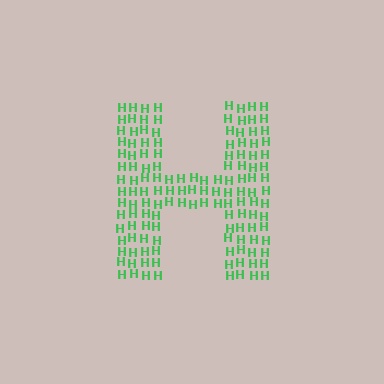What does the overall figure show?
The overall figure shows the letter H.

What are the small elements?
The small elements are letter H's.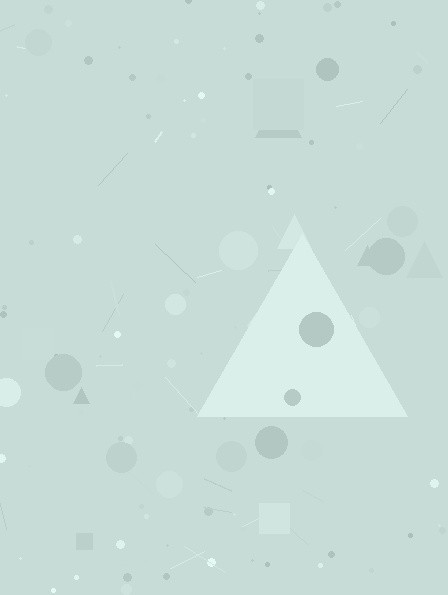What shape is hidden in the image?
A triangle is hidden in the image.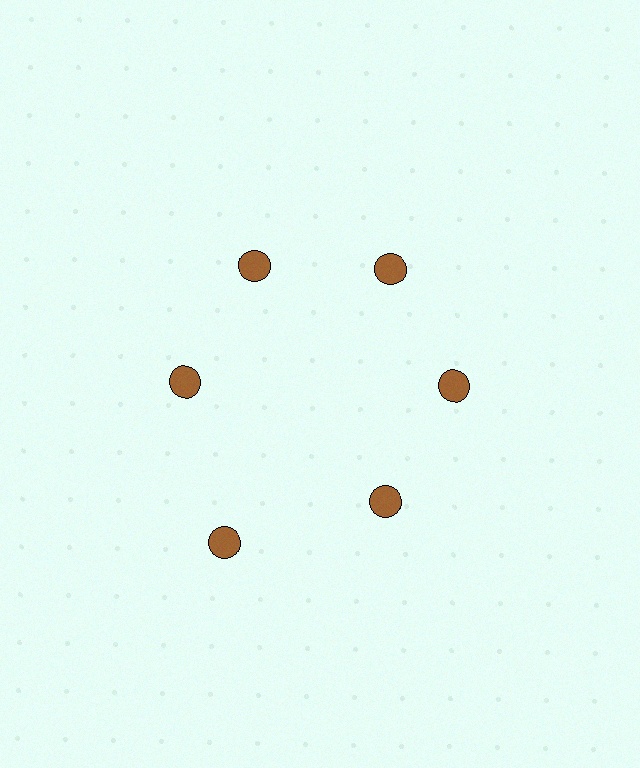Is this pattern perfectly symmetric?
No. The 6 brown circles are arranged in a ring, but one element near the 7 o'clock position is pushed outward from the center, breaking the 6-fold rotational symmetry.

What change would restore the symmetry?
The symmetry would be restored by moving it inward, back onto the ring so that all 6 circles sit at equal angles and equal distance from the center.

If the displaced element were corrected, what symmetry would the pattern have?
It would have 6-fold rotational symmetry — the pattern would map onto itself every 60 degrees.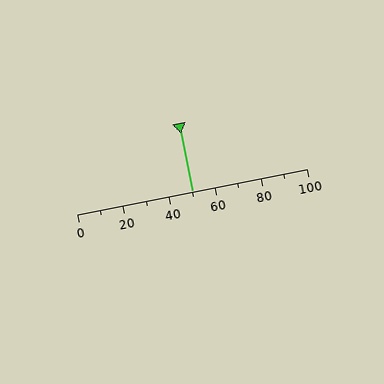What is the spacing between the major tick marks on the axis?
The major ticks are spaced 20 apart.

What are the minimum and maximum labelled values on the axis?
The axis runs from 0 to 100.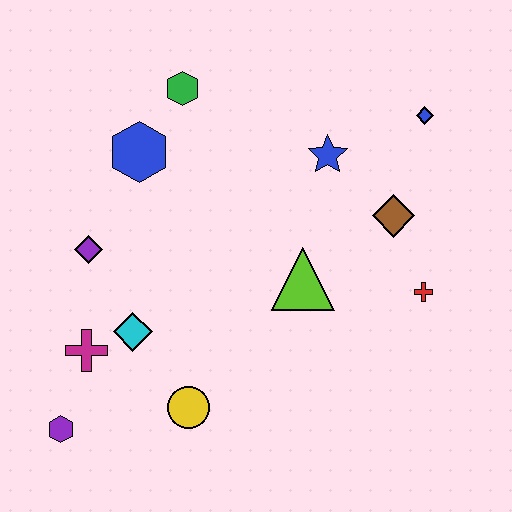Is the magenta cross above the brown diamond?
No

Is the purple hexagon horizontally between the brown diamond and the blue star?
No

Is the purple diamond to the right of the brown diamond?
No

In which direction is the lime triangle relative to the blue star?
The lime triangle is below the blue star.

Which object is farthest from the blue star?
The purple hexagon is farthest from the blue star.